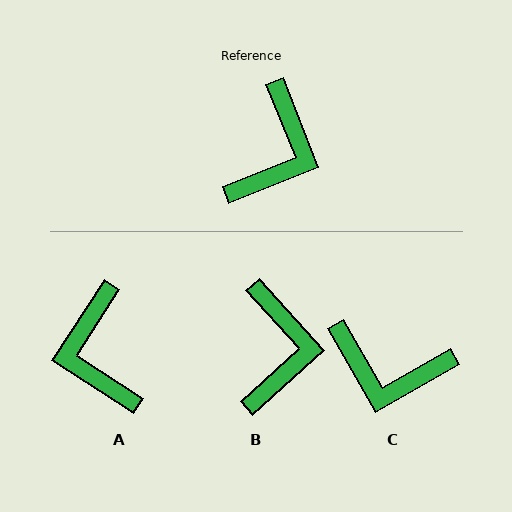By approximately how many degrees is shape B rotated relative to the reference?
Approximately 20 degrees counter-clockwise.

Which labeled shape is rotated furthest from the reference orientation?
A, about 145 degrees away.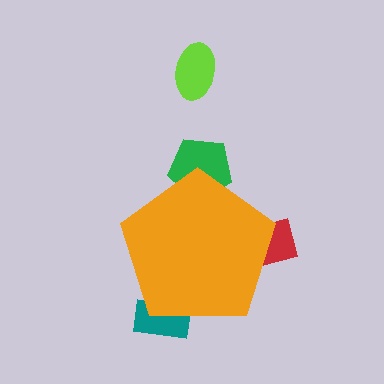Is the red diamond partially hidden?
Yes, the red diamond is partially hidden behind the orange pentagon.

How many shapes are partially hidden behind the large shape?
3 shapes are partially hidden.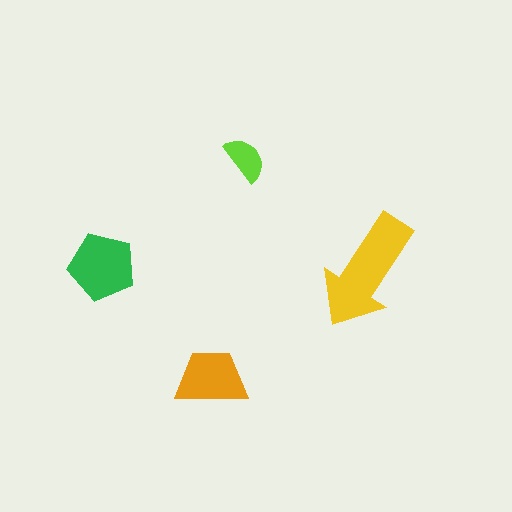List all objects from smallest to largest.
The lime semicircle, the orange trapezoid, the green pentagon, the yellow arrow.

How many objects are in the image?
There are 4 objects in the image.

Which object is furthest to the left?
The green pentagon is leftmost.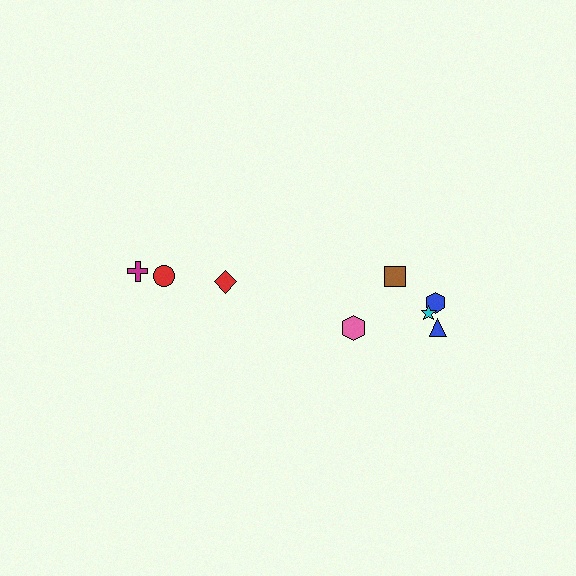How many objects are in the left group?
There are 3 objects.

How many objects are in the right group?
There are 5 objects.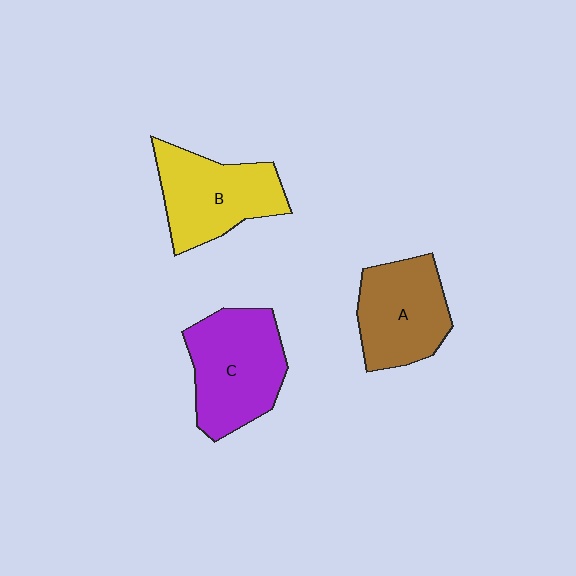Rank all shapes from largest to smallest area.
From largest to smallest: C (purple), B (yellow), A (brown).